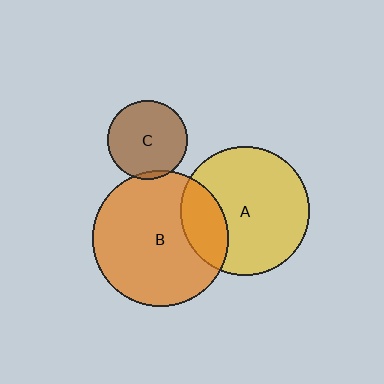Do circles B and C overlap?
Yes.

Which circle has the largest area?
Circle B (orange).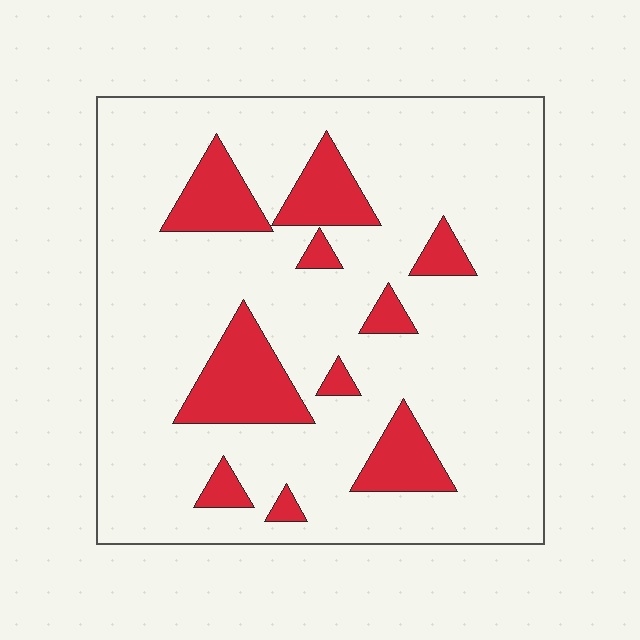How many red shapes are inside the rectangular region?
10.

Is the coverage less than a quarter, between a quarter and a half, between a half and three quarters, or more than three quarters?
Less than a quarter.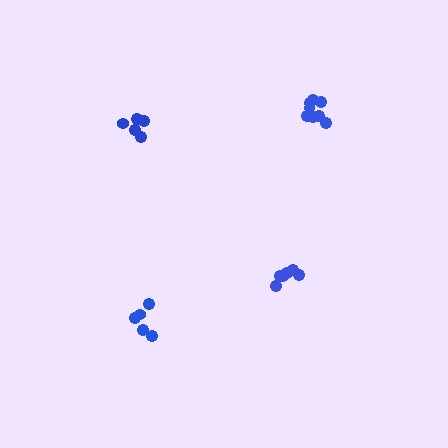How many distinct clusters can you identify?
There are 4 distinct clusters.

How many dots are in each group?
Group 1: 6 dots, Group 2: 5 dots, Group 3: 5 dots, Group 4: 9 dots (25 total).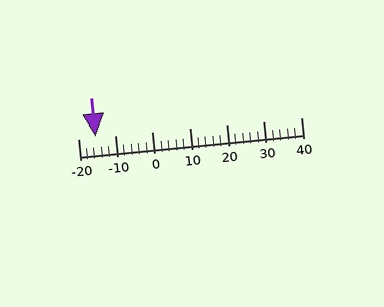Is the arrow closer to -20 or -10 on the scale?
The arrow is closer to -20.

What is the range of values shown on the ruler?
The ruler shows values from -20 to 40.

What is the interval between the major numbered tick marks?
The major tick marks are spaced 10 units apart.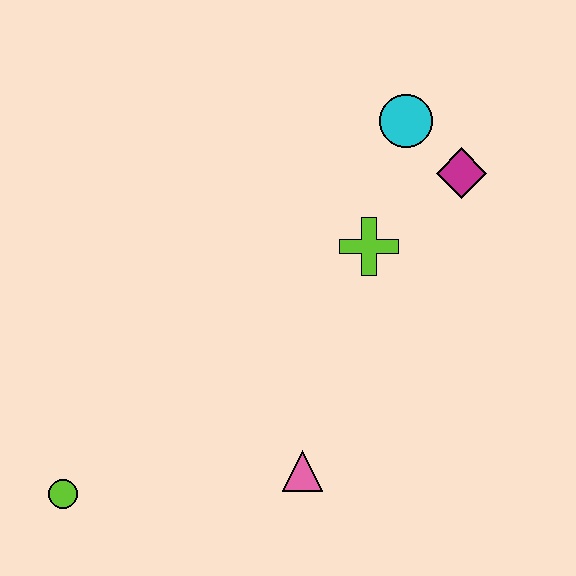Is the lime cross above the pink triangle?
Yes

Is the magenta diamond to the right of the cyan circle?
Yes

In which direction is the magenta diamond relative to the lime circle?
The magenta diamond is to the right of the lime circle.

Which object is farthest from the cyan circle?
The lime circle is farthest from the cyan circle.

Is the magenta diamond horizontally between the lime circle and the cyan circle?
No